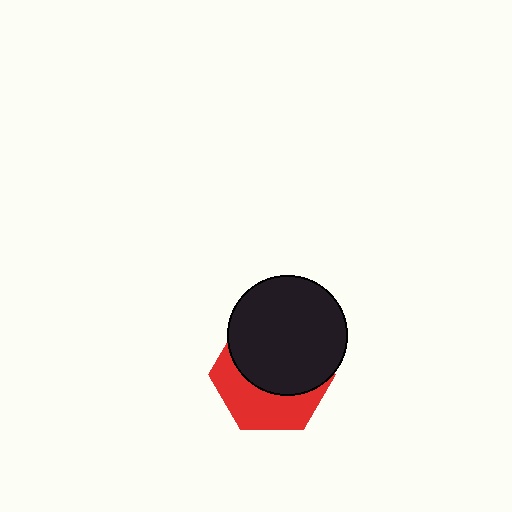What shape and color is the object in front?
The object in front is a black circle.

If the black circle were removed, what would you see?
You would see the complete red hexagon.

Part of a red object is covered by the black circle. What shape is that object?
It is a hexagon.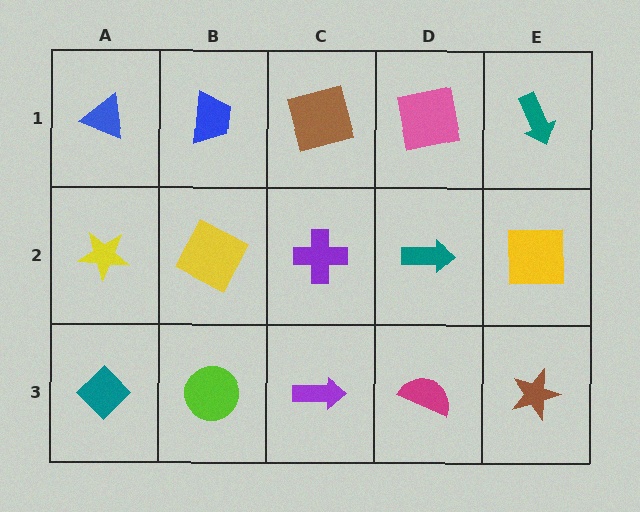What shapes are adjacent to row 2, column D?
A pink square (row 1, column D), a magenta semicircle (row 3, column D), a purple cross (row 2, column C), a yellow square (row 2, column E).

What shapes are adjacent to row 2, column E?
A teal arrow (row 1, column E), a brown star (row 3, column E), a teal arrow (row 2, column D).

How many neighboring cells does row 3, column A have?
2.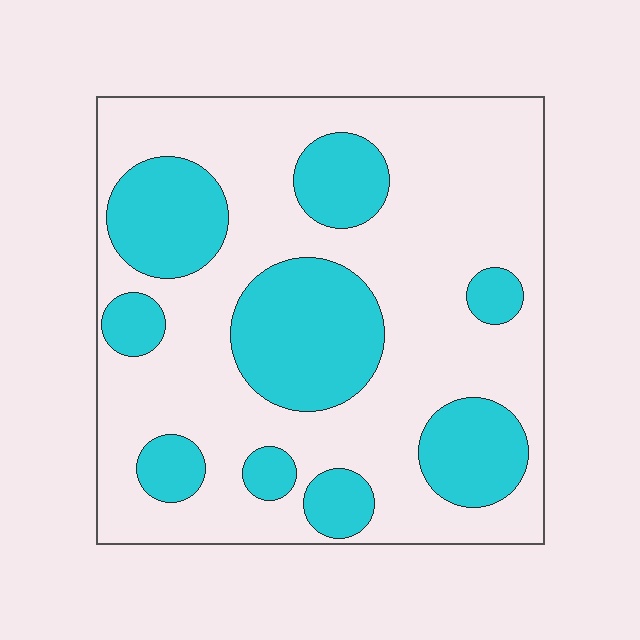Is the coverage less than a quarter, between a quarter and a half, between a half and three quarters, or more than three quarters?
Between a quarter and a half.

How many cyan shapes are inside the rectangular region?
9.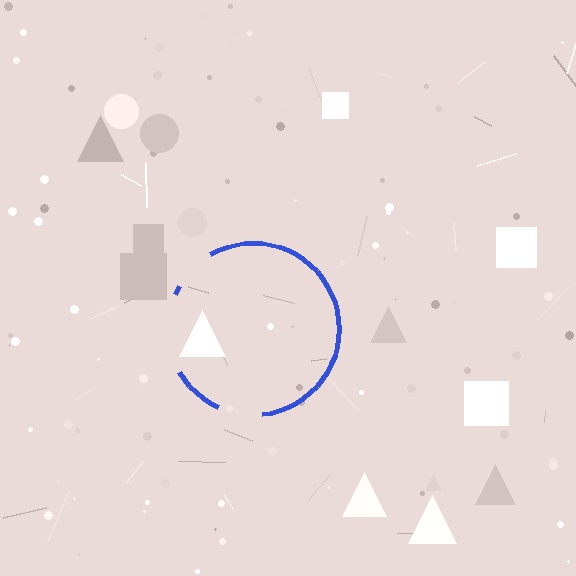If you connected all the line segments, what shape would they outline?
They would outline a circle.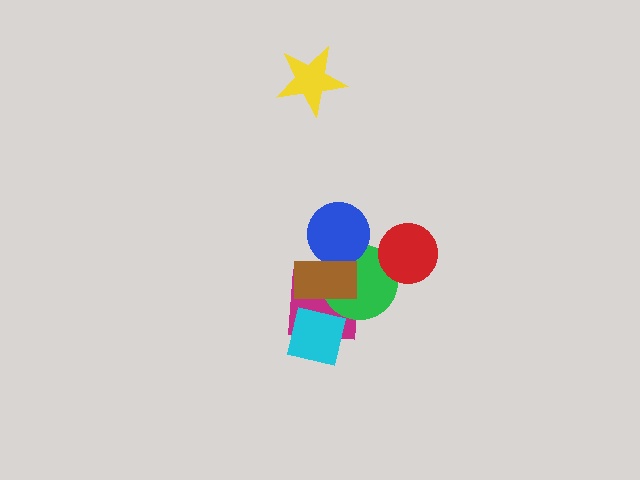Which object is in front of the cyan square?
The brown rectangle is in front of the cyan square.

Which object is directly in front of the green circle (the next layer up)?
The blue circle is directly in front of the green circle.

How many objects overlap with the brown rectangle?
4 objects overlap with the brown rectangle.